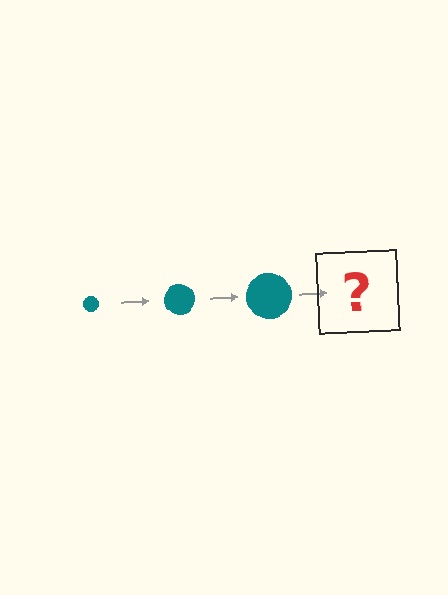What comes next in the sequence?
The next element should be a teal circle, larger than the previous one.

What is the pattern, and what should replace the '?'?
The pattern is that the circle gets progressively larger each step. The '?' should be a teal circle, larger than the previous one.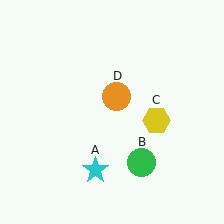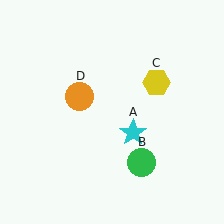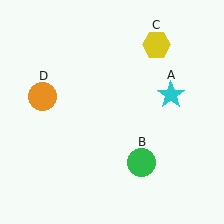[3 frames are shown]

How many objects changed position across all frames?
3 objects changed position: cyan star (object A), yellow hexagon (object C), orange circle (object D).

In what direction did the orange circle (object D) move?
The orange circle (object D) moved left.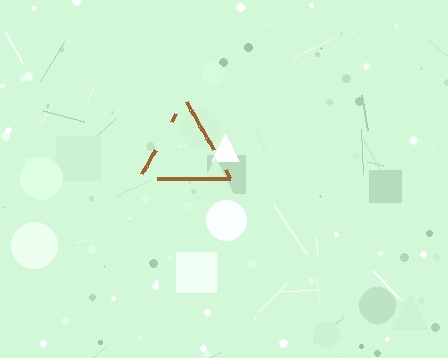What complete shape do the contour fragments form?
The contour fragments form a triangle.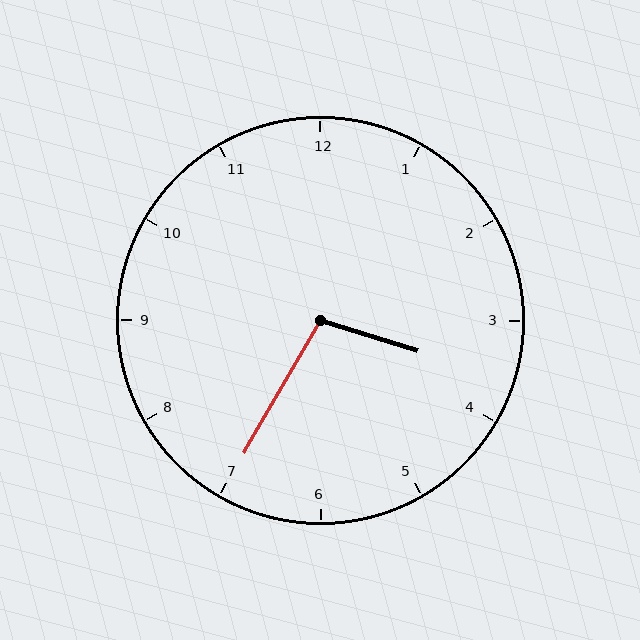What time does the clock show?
3:35.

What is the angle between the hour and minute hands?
Approximately 102 degrees.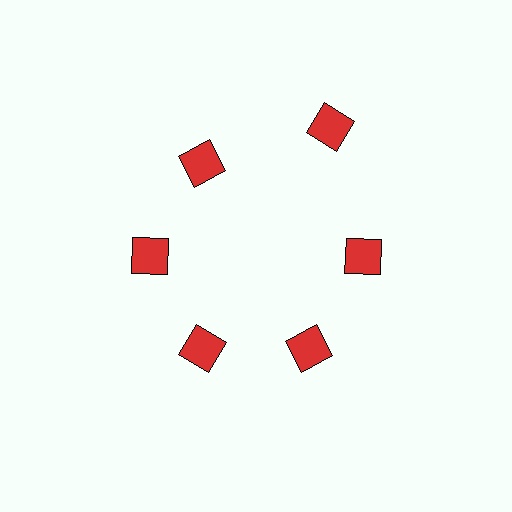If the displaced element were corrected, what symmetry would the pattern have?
It would have 6-fold rotational symmetry — the pattern would map onto itself every 60 degrees.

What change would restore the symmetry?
The symmetry would be restored by moving it inward, back onto the ring so that all 6 diamonds sit at equal angles and equal distance from the center.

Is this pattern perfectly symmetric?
No. The 6 red diamonds are arranged in a ring, but one element near the 1 o'clock position is pushed outward from the center, breaking the 6-fold rotational symmetry.